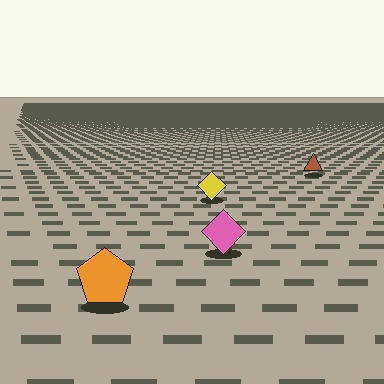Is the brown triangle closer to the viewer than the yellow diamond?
No. The yellow diamond is closer — you can tell from the texture gradient: the ground texture is coarser near it.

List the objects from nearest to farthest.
From nearest to farthest: the orange pentagon, the pink diamond, the yellow diamond, the brown triangle.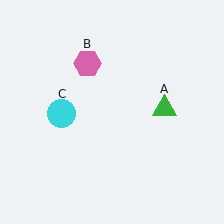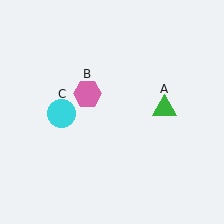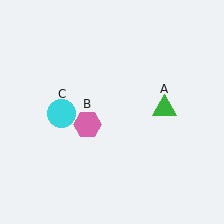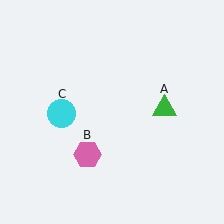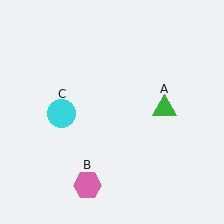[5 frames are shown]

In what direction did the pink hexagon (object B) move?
The pink hexagon (object B) moved down.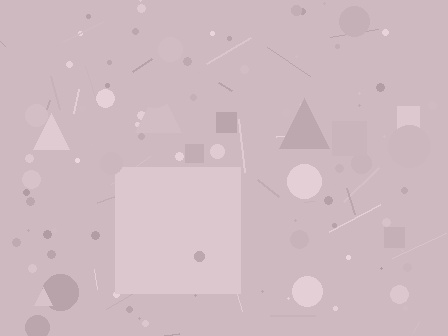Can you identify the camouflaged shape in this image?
The camouflaged shape is a square.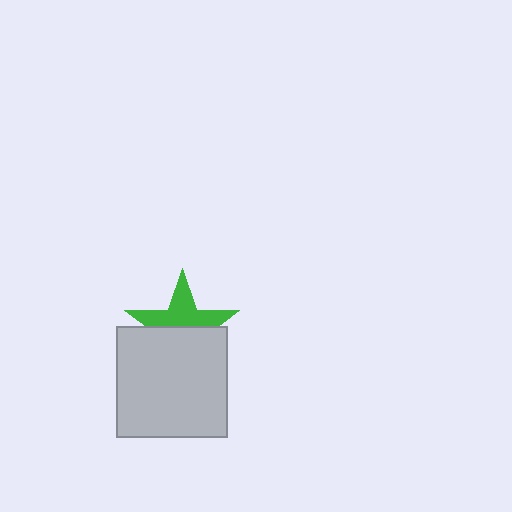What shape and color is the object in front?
The object in front is a light gray square.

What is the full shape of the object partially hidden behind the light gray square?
The partially hidden object is a green star.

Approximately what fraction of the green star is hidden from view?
Roughly 51% of the green star is hidden behind the light gray square.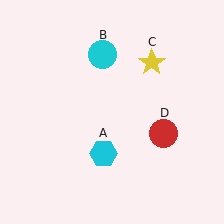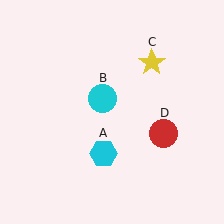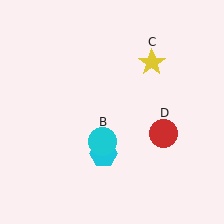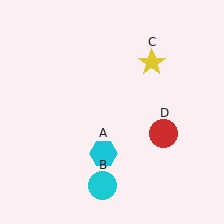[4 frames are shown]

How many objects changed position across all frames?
1 object changed position: cyan circle (object B).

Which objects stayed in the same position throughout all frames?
Cyan hexagon (object A) and yellow star (object C) and red circle (object D) remained stationary.